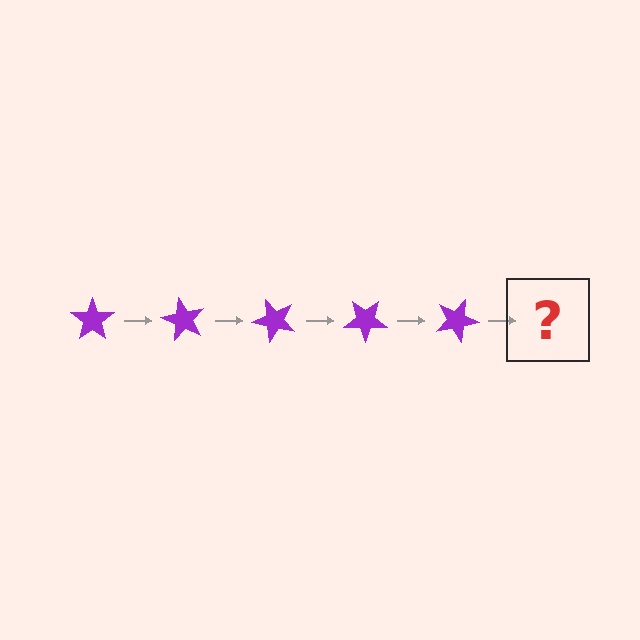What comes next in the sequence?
The next element should be a purple star rotated 300 degrees.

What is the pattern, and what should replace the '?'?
The pattern is that the star rotates 60 degrees each step. The '?' should be a purple star rotated 300 degrees.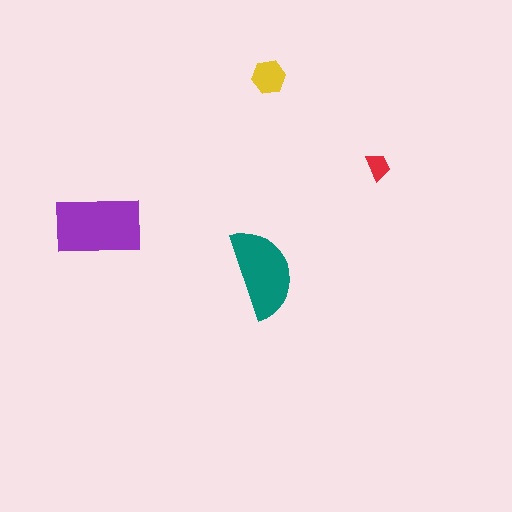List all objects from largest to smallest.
The purple rectangle, the teal semicircle, the yellow hexagon, the red trapezoid.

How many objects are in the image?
There are 4 objects in the image.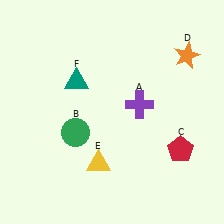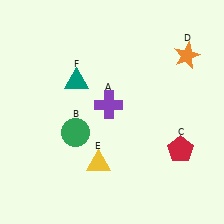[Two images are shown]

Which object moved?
The purple cross (A) moved left.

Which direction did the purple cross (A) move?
The purple cross (A) moved left.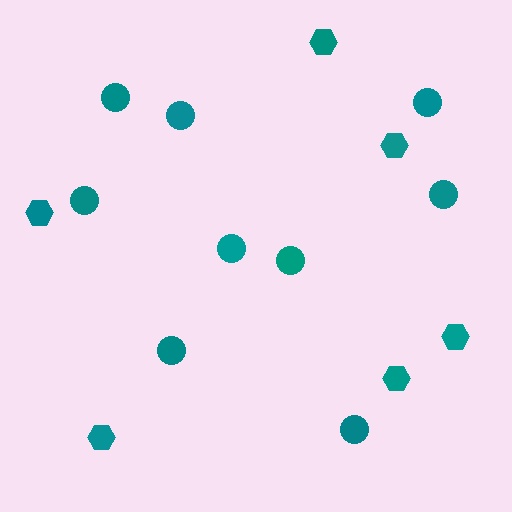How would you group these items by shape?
There are 2 groups: one group of hexagons (6) and one group of circles (9).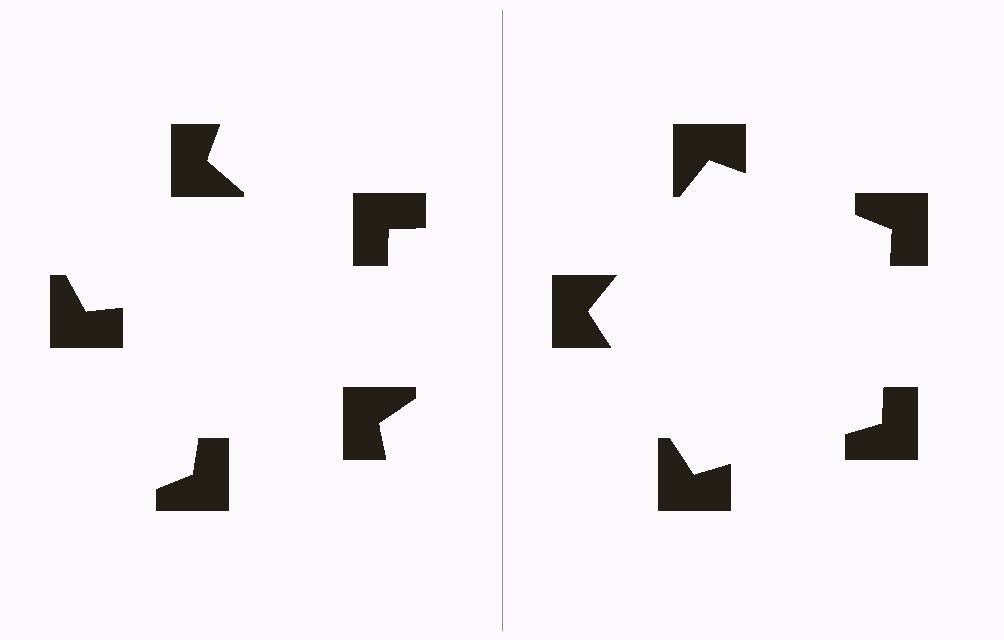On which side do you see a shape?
An illusory pentagon appears on the right side. On the left side the wedge cuts are rotated, so no coherent shape forms.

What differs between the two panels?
The notched squares are positioned identically on both sides; only the wedge orientations differ. On the right they align to a pentagon; on the left they are misaligned.